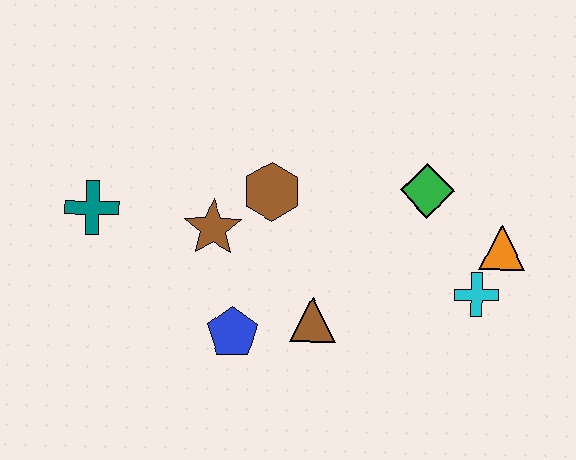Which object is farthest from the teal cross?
The orange triangle is farthest from the teal cross.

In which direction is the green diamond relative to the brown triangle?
The green diamond is above the brown triangle.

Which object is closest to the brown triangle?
The blue pentagon is closest to the brown triangle.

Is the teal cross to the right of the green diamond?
No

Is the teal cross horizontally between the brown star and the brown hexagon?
No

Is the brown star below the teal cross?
Yes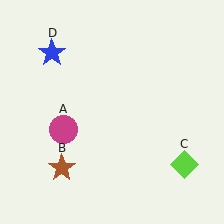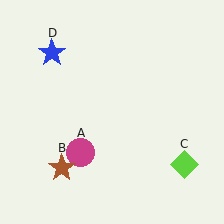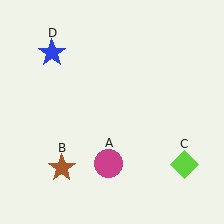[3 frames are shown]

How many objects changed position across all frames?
1 object changed position: magenta circle (object A).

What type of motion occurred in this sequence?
The magenta circle (object A) rotated counterclockwise around the center of the scene.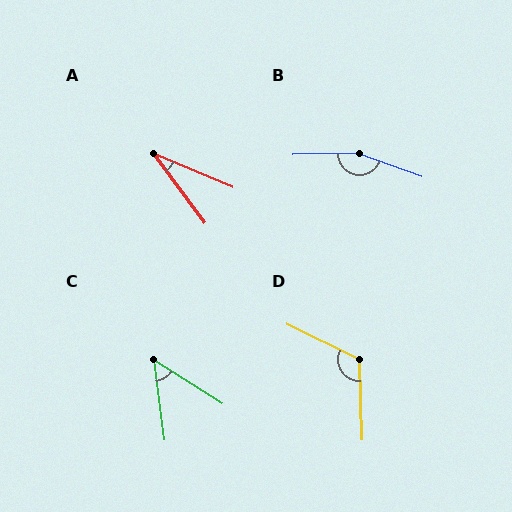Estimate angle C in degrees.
Approximately 51 degrees.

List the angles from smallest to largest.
A (30°), C (51°), D (118°), B (159°).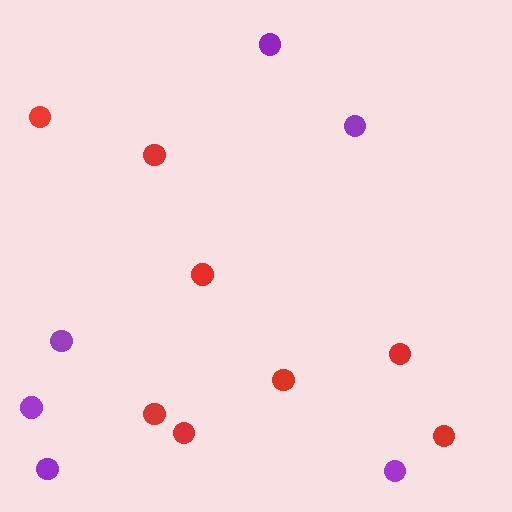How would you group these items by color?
There are 2 groups: one group of purple circles (6) and one group of red circles (8).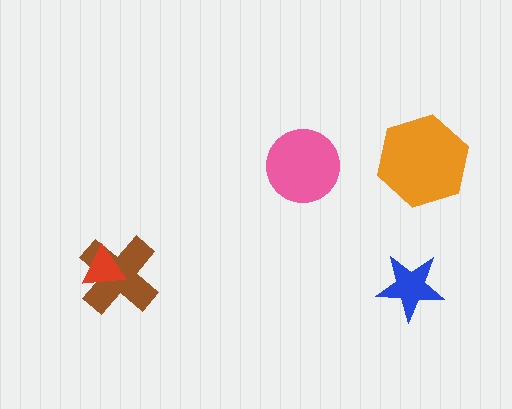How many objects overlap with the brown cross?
1 object overlaps with the brown cross.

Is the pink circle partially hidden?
No, no other shape covers it.